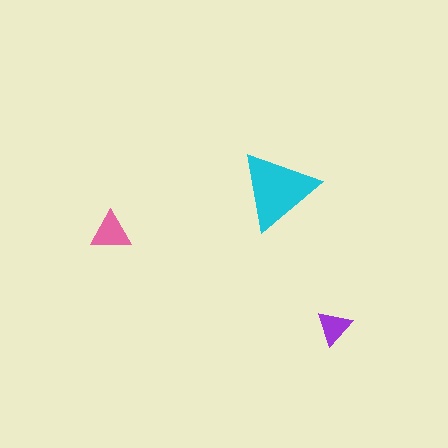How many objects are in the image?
There are 3 objects in the image.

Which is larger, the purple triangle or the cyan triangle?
The cyan one.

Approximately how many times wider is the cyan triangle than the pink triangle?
About 2 times wider.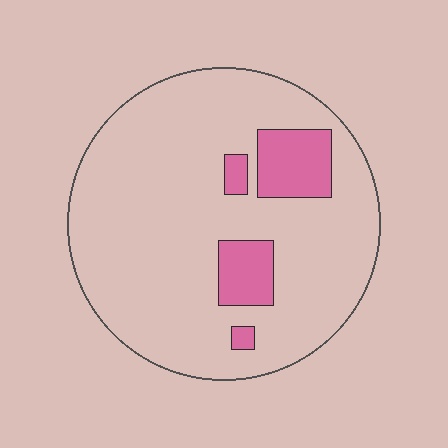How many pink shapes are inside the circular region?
4.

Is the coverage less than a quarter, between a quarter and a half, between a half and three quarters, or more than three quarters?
Less than a quarter.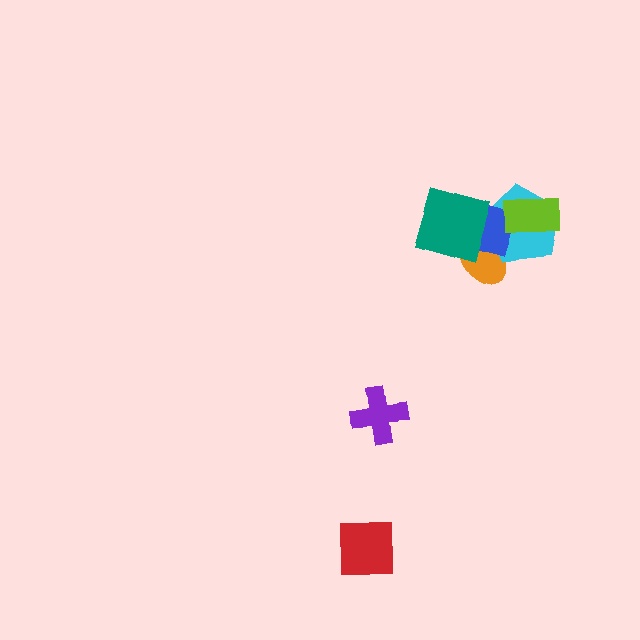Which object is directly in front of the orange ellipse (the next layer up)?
The cyan pentagon is directly in front of the orange ellipse.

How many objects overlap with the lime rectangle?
2 objects overlap with the lime rectangle.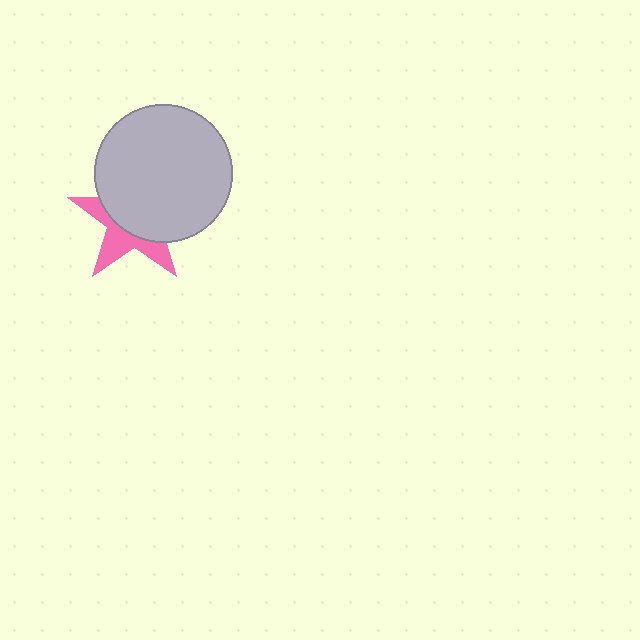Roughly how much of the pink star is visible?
A small part of it is visible (roughly 39%).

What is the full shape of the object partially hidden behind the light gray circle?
The partially hidden object is a pink star.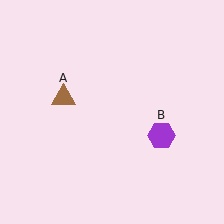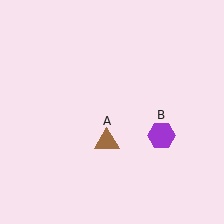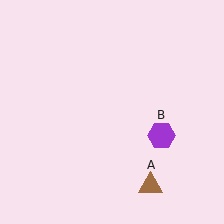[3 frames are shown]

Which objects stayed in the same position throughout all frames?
Purple hexagon (object B) remained stationary.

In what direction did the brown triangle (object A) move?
The brown triangle (object A) moved down and to the right.